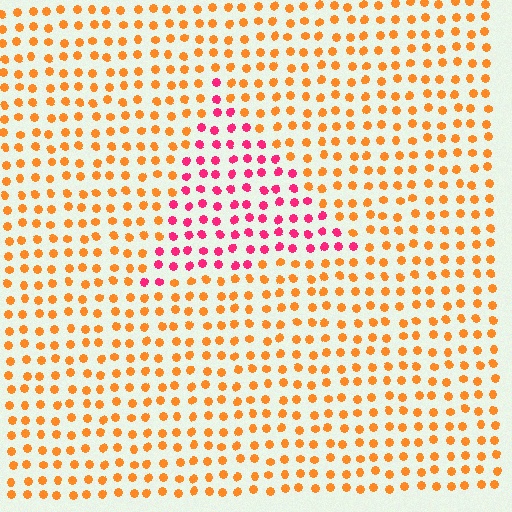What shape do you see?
I see a triangle.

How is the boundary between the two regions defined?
The boundary is defined purely by a slight shift in hue (about 52 degrees). Spacing, size, and orientation are identical on both sides.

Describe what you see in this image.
The image is filled with small orange elements in a uniform arrangement. A triangle-shaped region is visible where the elements are tinted to a slightly different hue, forming a subtle color boundary.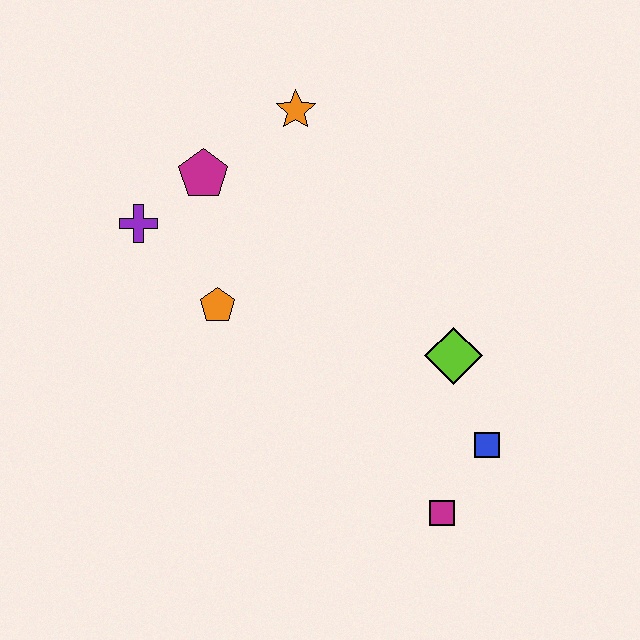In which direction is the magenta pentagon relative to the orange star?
The magenta pentagon is to the left of the orange star.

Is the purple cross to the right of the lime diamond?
No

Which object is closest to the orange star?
The magenta pentagon is closest to the orange star.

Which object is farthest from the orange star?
The magenta square is farthest from the orange star.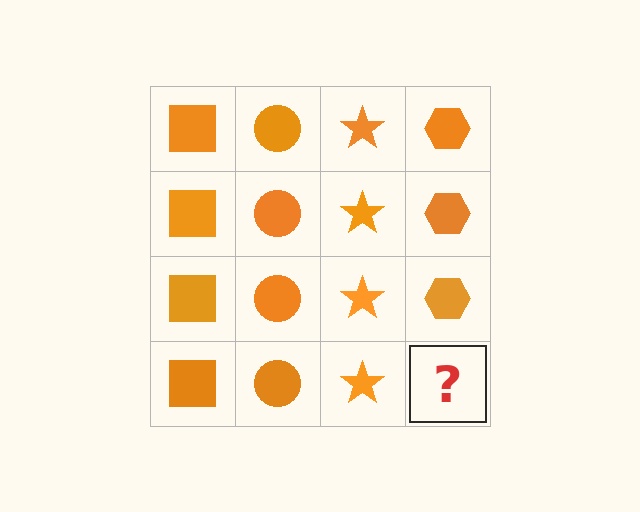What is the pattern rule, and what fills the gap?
The rule is that each column has a consistent shape. The gap should be filled with an orange hexagon.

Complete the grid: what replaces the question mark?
The question mark should be replaced with an orange hexagon.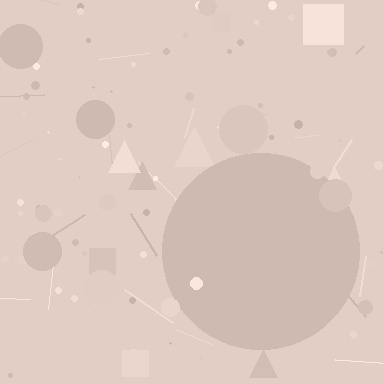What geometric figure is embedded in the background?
A circle is embedded in the background.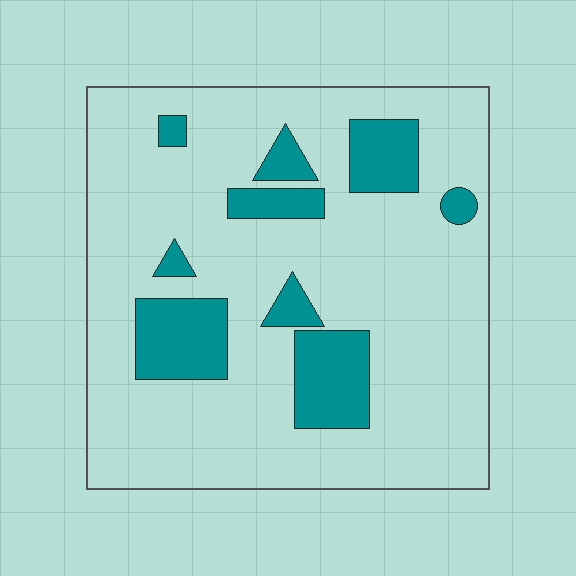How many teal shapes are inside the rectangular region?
9.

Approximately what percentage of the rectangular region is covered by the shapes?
Approximately 20%.